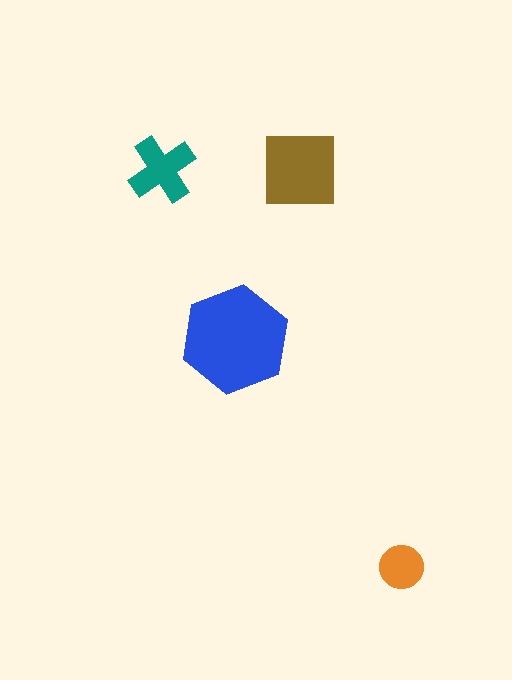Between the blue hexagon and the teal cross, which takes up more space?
The blue hexagon.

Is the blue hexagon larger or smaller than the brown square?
Larger.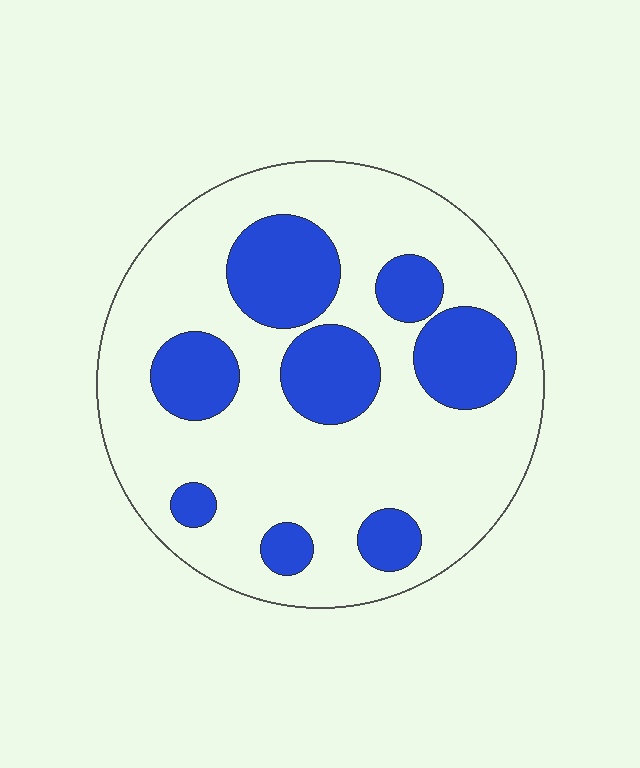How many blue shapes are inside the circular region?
8.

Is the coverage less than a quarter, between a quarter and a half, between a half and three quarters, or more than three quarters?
Between a quarter and a half.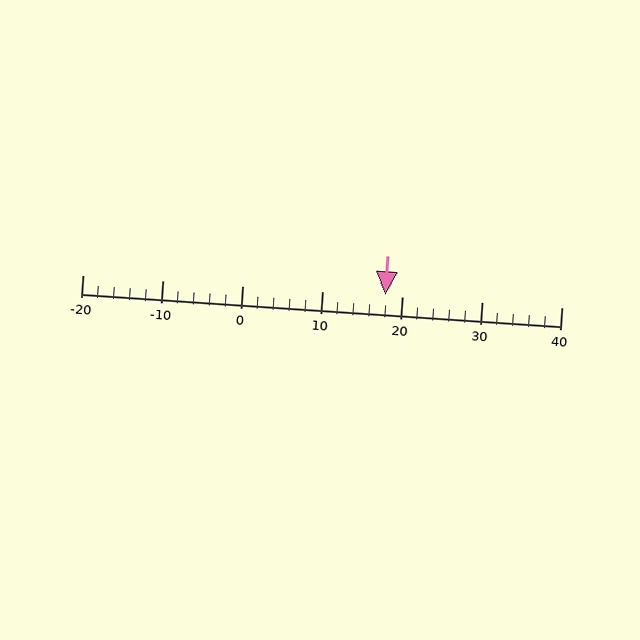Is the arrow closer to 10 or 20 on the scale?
The arrow is closer to 20.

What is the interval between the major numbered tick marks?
The major tick marks are spaced 10 units apart.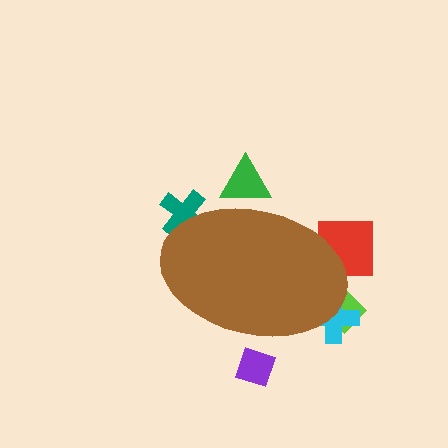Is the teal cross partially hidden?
Yes, the teal cross is partially hidden behind the brown ellipse.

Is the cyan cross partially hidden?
Yes, the cyan cross is partially hidden behind the brown ellipse.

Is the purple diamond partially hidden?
Yes, the purple diamond is partially hidden behind the brown ellipse.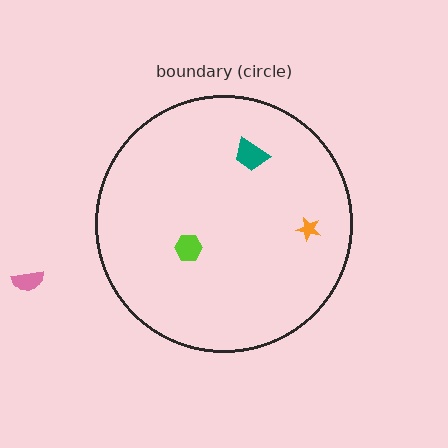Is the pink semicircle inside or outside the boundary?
Outside.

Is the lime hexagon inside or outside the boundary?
Inside.